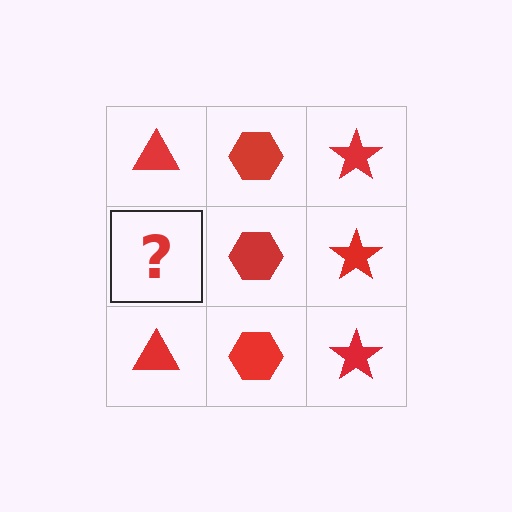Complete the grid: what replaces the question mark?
The question mark should be replaced with a red triangle.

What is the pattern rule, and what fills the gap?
The rule is that each column has a consistent shape. The gap should be filled with a red triangle.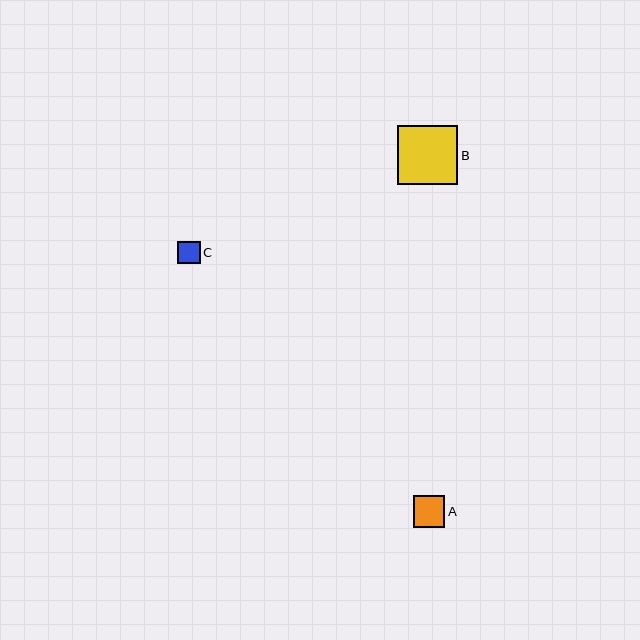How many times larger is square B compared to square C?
Square B is approximately 2.6 times the size of square C.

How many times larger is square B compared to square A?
Square B is approximately 1.9 times the size of square A.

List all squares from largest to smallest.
From largest to smallest: B, A, C.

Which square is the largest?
Square B is the largest with a size of approximately 60 pixels.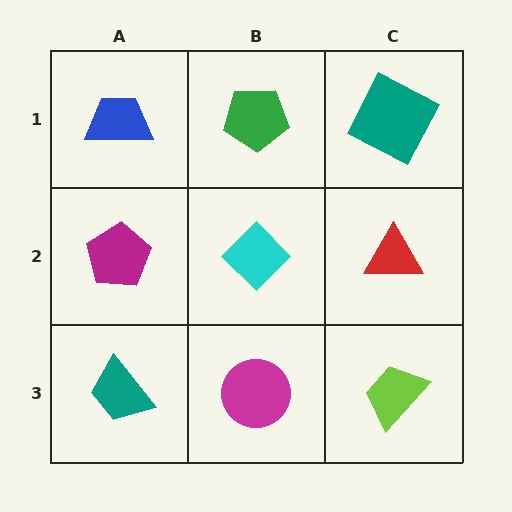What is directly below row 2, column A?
A teal trapezoid.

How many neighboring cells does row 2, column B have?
4.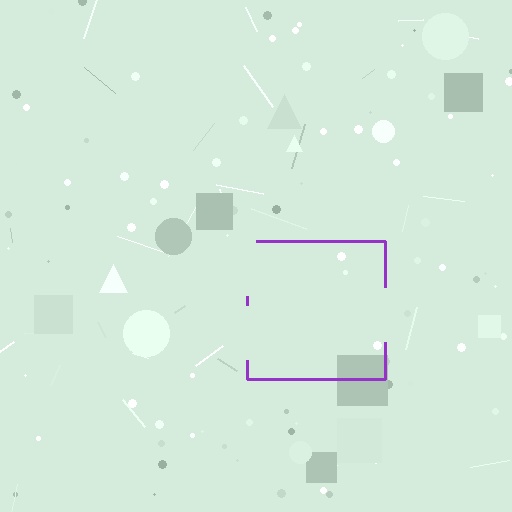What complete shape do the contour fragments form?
The contour fragments form a square.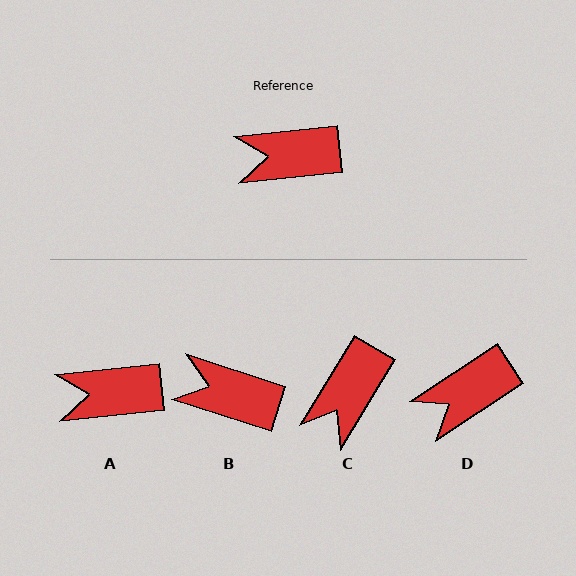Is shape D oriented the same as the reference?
No, it is off by about 27 degrees.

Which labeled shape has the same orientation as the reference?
A.